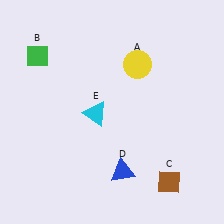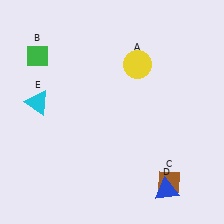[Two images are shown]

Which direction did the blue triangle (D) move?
The blue triangle (D) moved right.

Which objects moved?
The objects that moved are: the blue triangle (D), the cyan triangle (E).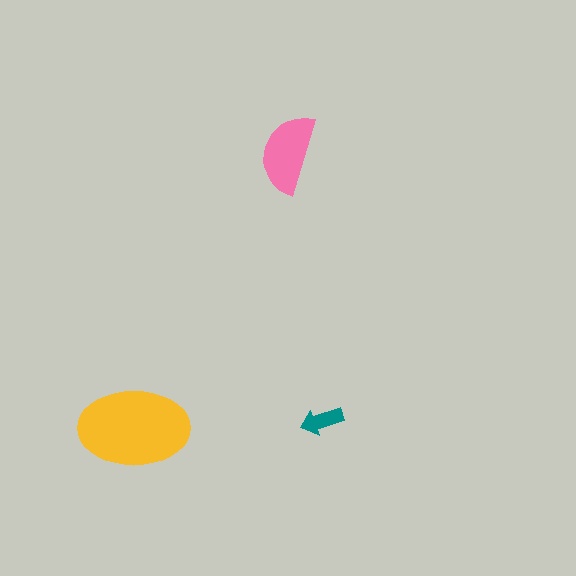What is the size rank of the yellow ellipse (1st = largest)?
1st.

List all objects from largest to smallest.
The yellow ellipse, the pink semicircle, the teal arrow.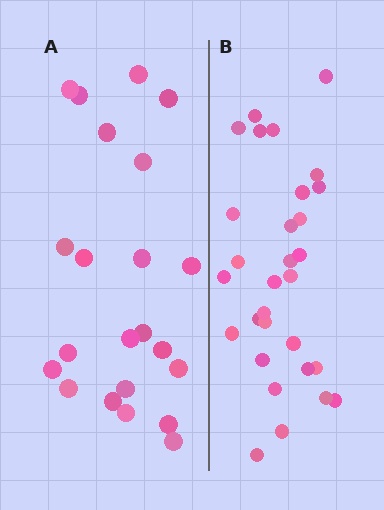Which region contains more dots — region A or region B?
Region B (the right region) has more dots.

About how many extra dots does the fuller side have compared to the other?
Region B has roughly 8 or so more dots than region A.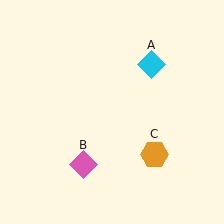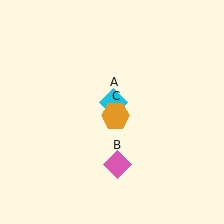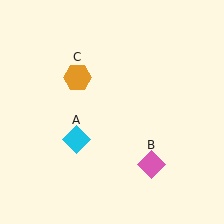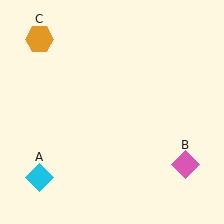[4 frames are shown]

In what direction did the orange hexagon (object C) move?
The orange hexagon (object C) moved up and to the left.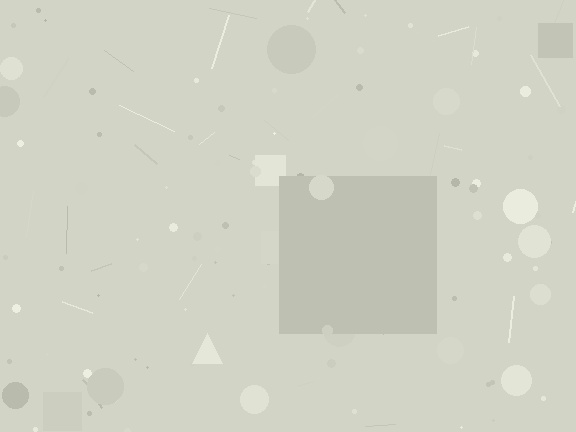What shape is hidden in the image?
A square is hidden in the image.